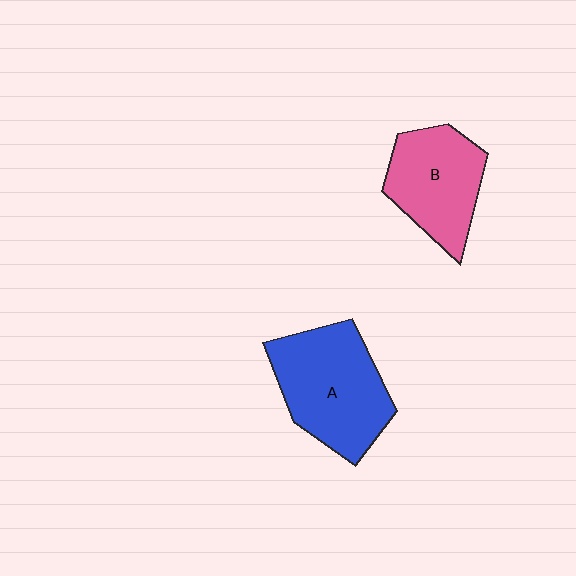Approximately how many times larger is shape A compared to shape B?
Approximately 1.2 times.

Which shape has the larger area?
Shape A (blue).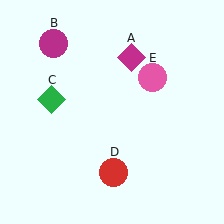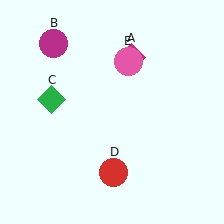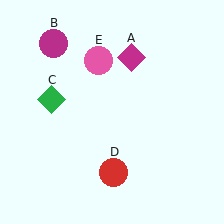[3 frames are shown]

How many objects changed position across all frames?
1 object changed position: pink circle (object E).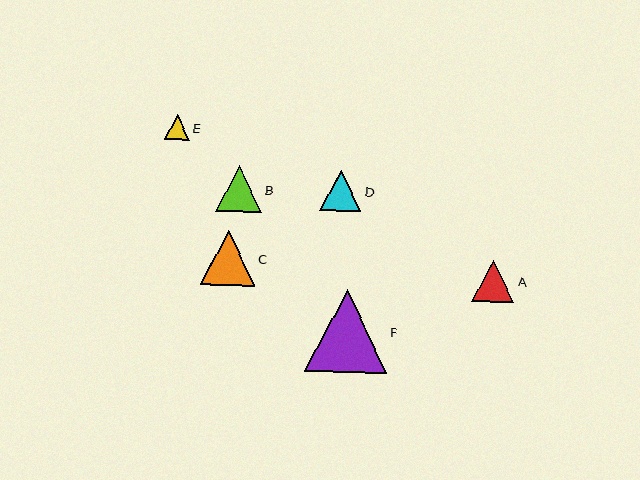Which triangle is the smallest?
Triangle E is the smallest with a size of approximately 25 pixels.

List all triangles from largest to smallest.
From largest to smallest: F, C, B, A, D, E.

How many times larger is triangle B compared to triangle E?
Triangle B is approximately 1.8 times the size of triangle E.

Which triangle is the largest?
Triangle F is the largest with a size of approximately 82 pixels.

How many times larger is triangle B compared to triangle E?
Triangle B is approximately 1.8 times the size of triangle E.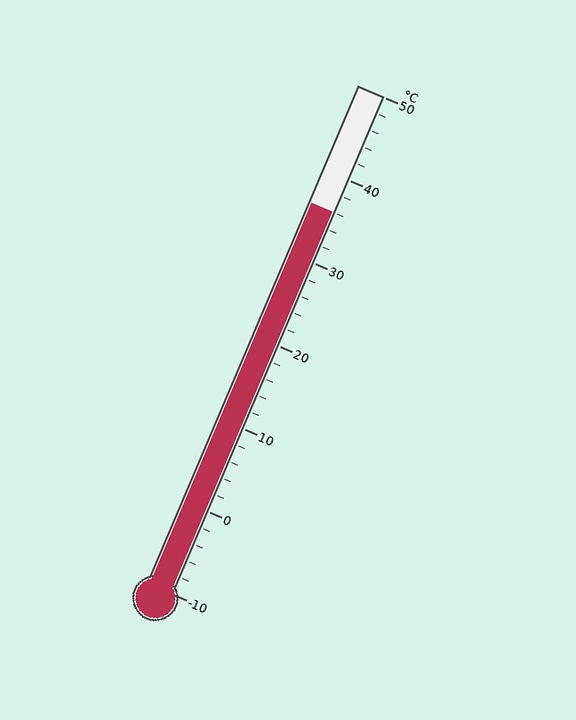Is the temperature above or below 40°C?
The temperature is below 40°C.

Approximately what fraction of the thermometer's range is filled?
The thermometer is filled to approximately 75% of its range.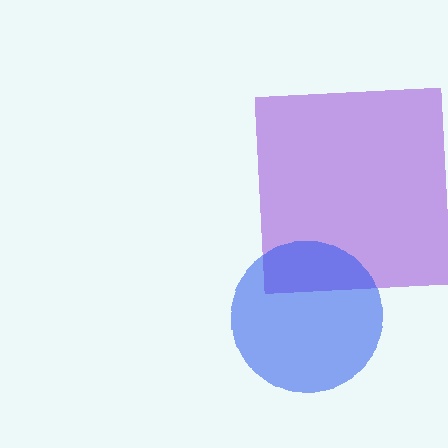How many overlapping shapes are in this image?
There are 2 overlapping shapes in the image.